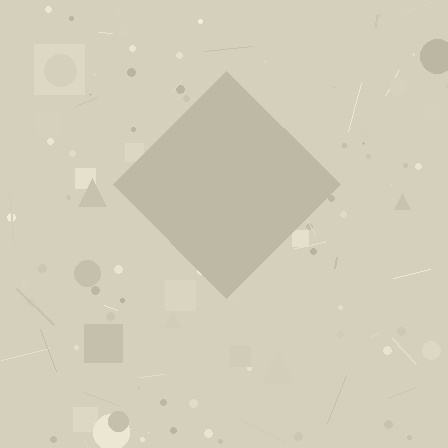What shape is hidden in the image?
A diamond is hidden in the image.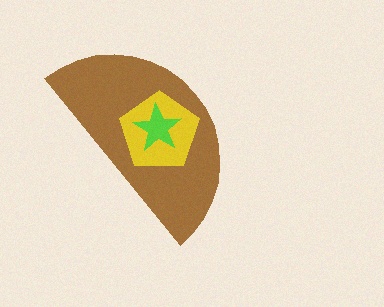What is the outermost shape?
The brown semicircle.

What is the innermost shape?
The lime star.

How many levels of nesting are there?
3.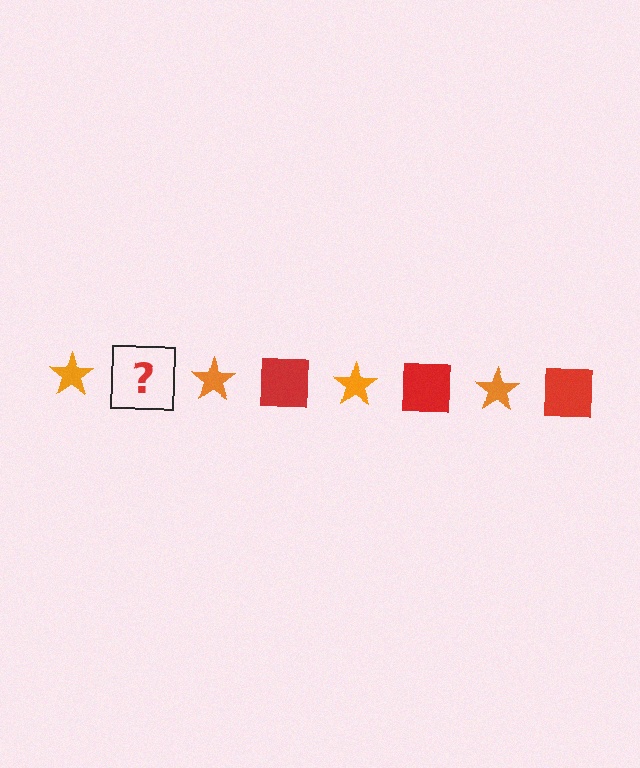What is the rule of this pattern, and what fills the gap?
The rule is that the pattern alternates between orange star and red square. The gap should be filled with a red square.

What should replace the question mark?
The question mark should be replaced with a red square.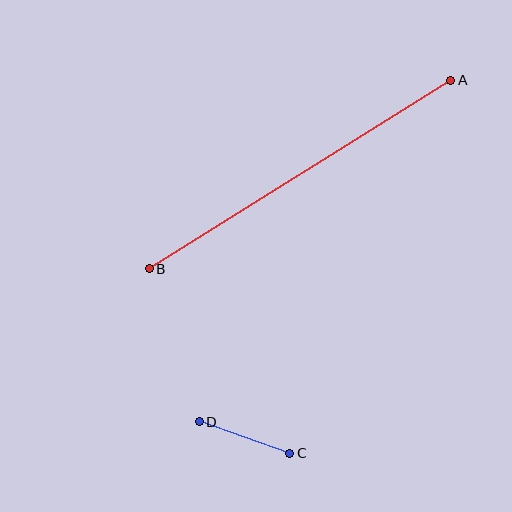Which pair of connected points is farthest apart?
Points A and B are farthest apart.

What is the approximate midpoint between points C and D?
The midpoint is at approximately (245, 438) pixels.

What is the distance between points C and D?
The distance is approximately 96 pixels.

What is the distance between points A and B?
The distance is approximately 356 pixels.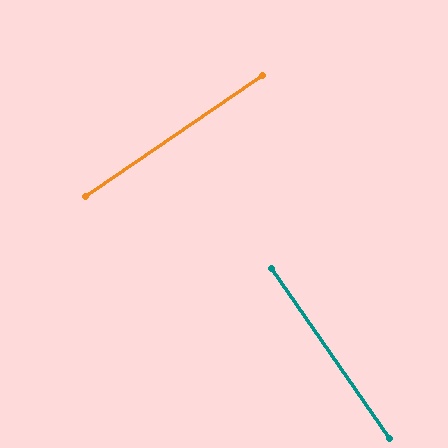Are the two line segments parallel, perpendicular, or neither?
Perpendicular — they meet at approximately 89°.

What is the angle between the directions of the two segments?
Approximately 89 degrees.